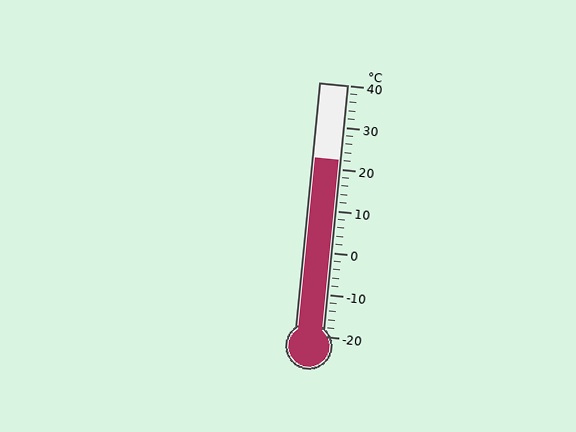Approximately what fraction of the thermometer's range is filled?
The thermometer is filled to approximately 70% of its range.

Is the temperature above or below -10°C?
The temperature is above -10°C.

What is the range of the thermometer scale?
The thermometer scale ranges from -20°C to 40°C.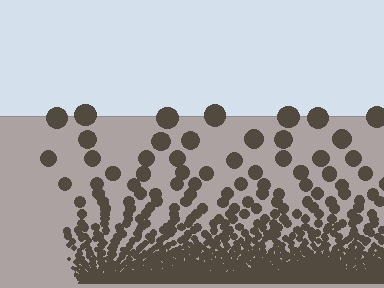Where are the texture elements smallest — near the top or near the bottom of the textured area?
Near the bottom.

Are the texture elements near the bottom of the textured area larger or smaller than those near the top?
Smaller. The gradient is inverted — elements near the bottom are smaller and denser.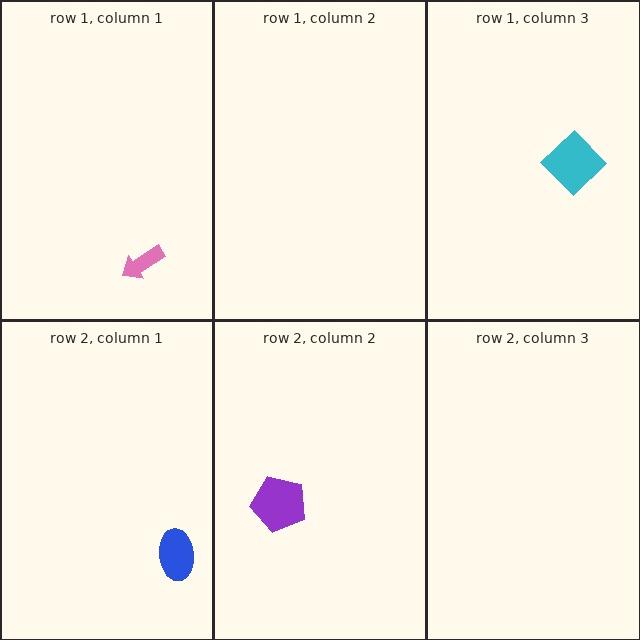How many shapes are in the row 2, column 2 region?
1.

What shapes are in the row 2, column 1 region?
The blue ellipse.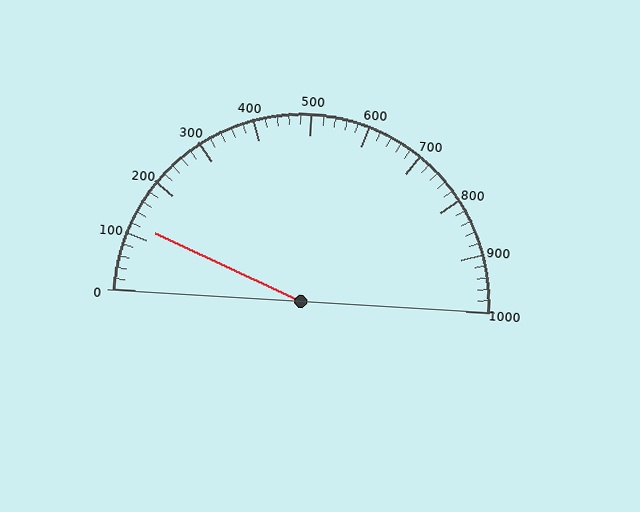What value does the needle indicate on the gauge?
The needle indicates approximately 120.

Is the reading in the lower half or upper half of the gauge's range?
The reading is in the lower half of the range (0 to 1000).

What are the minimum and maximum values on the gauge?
The gauge ranges from 0 to 1000.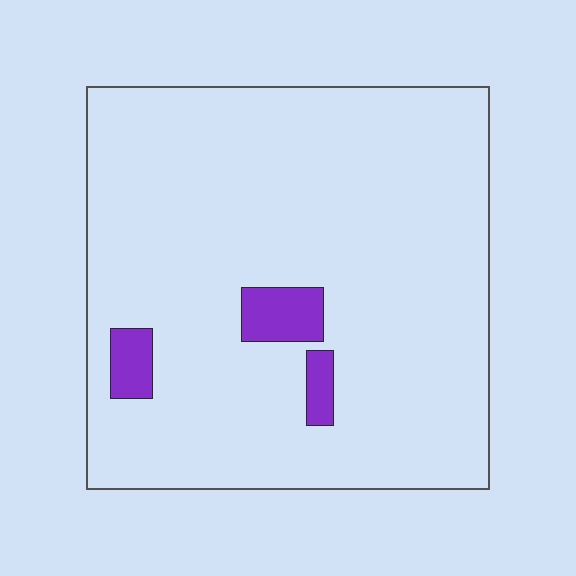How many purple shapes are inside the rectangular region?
3.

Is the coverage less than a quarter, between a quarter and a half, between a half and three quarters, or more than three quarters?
Less than a quarter.